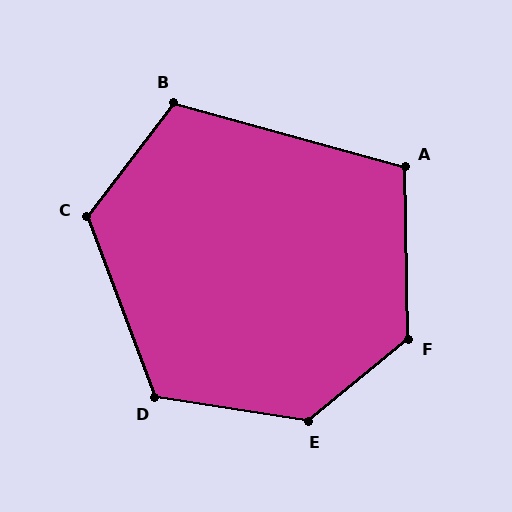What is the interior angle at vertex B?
Approximately 112 degrees (obtuse).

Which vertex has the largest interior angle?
E, at approximately 132 degrees.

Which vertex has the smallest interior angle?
A, at approximately 107 degrees.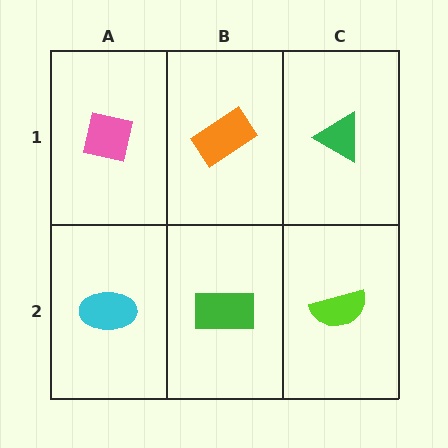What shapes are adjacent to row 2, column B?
An orange rectangle (row 1, column B), a cyan ellipse (row 2, column A), a lime semicircle (row 2, column C).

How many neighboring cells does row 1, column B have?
3.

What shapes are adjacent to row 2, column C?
A green triangle (row 1, column C), a green rectangle (row 2, column B).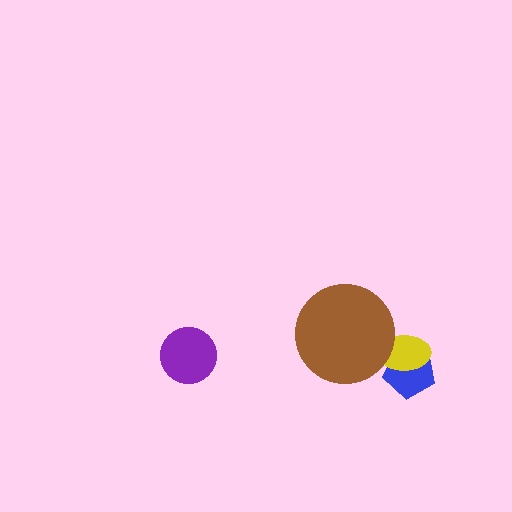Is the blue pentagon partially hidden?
Yes, it is partially covered by another shape.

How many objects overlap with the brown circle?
1 object overlaps with the brown circle.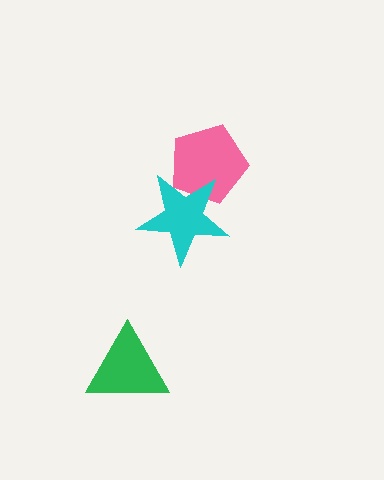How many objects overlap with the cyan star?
1 object overlaps with the cyan star.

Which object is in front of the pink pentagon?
The cyan star is in front of the pink pentagon.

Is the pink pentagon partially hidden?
Yes, it is partially covered by another shape.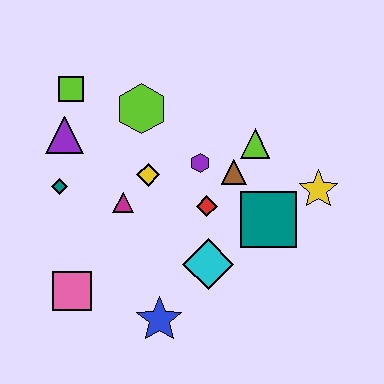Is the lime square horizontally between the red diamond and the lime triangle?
No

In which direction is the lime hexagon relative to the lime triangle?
The lime hexagon is to the left of the lime triangle.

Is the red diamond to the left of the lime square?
No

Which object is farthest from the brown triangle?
The pink square is farthest from the brown triangle.